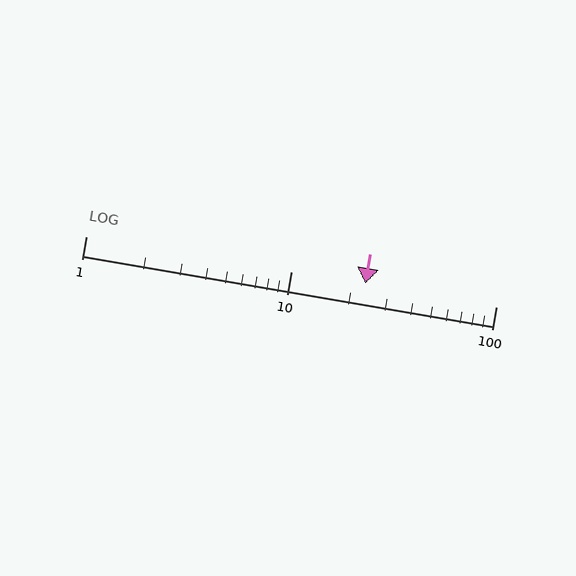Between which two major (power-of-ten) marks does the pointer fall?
The pointer is between 10 and 100.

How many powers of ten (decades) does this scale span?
The scale spans 2 decades, from 1 to 100.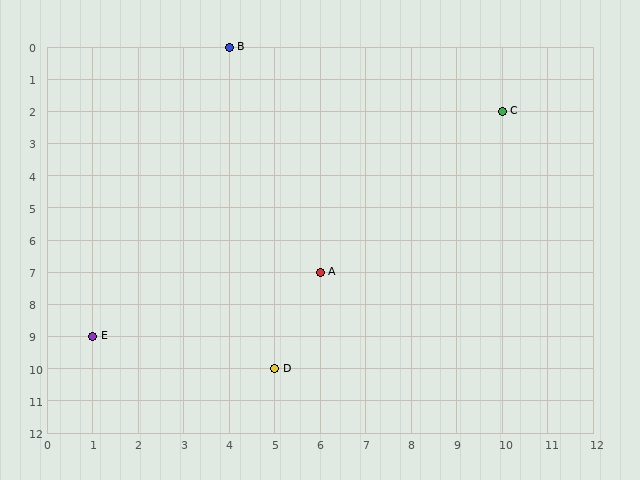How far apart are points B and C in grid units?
Points B and C are 6 columns and 2 rows apart (about 6.3 grid units diagonally).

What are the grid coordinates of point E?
Point E is at grid coordinates (1, 9).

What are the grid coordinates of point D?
Point D is at grid coordinates (5, 10).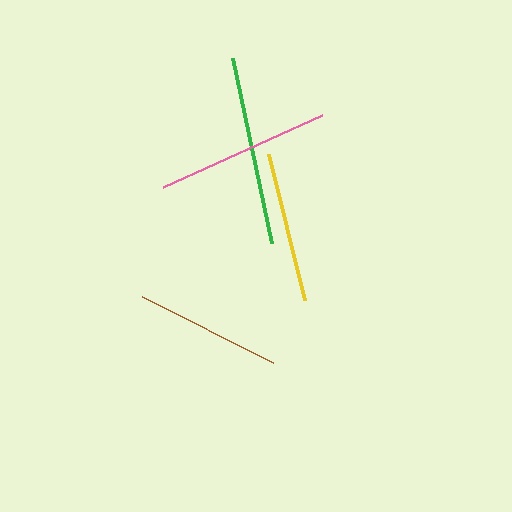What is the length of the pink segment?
The pink segment is approximately 175 pixels long.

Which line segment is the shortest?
The brown line is the shortest at approximately 147 pixels.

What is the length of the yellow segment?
The yellow segment is approximately 150 pixels long.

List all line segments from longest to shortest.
From longest to shortest: green, pink, yellow, brown.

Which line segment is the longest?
The green line is the longest at approximately 189 pixels.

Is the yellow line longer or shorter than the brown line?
The yellow line is longer than the brown line.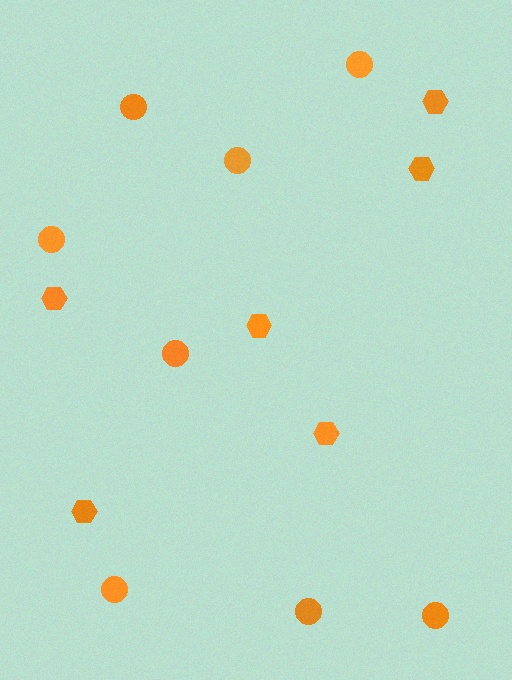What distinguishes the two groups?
There are 2 groups: one group of circles (8) and one group of hexagons (6).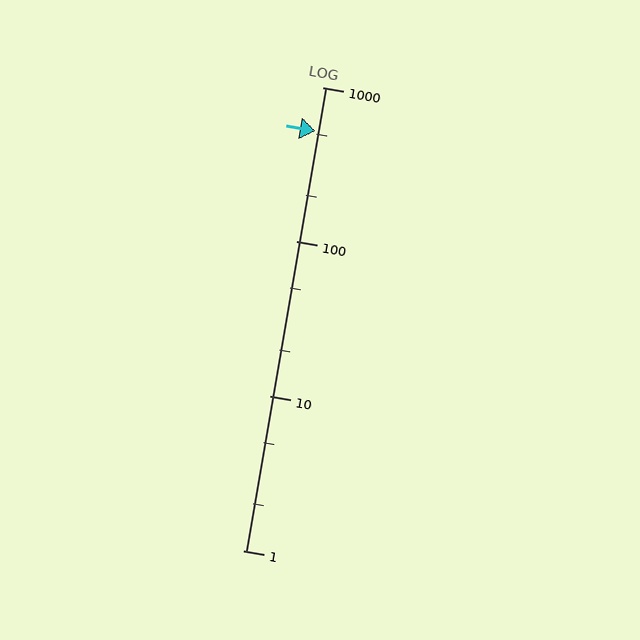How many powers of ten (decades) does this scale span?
The scale spans 3 decades, from 1 to 1000.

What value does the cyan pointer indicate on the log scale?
The pointer indicates approximately 520.